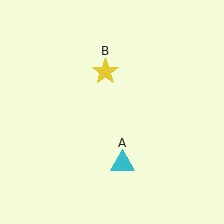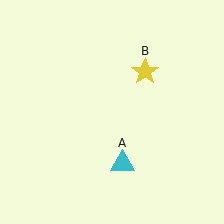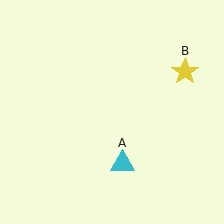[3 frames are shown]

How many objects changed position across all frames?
1 object changed position: yellow star (object B).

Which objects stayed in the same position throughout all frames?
Cyan triangle (object A) remained stationary.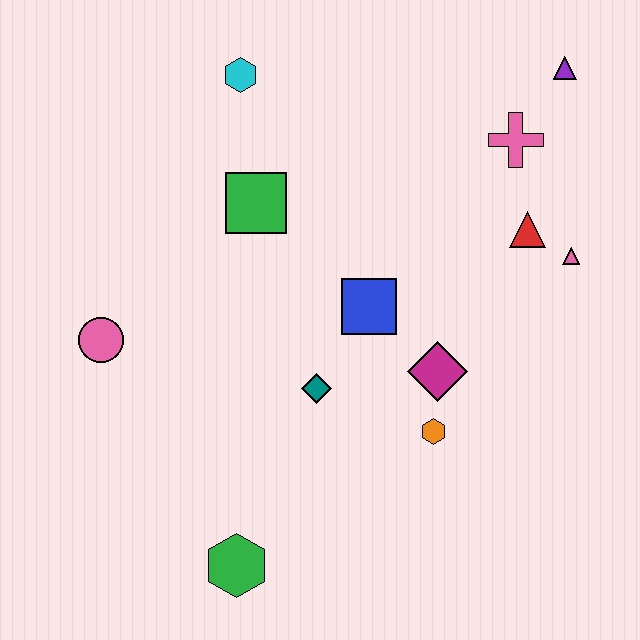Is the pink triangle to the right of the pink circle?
Yes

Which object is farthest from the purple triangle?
The green hexagon is farthest from the purple triangle.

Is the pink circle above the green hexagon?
Yes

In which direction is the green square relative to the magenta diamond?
The green square is to the left of the magenta diamond.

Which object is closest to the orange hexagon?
The magenta diamond is closest to the orange hexagon.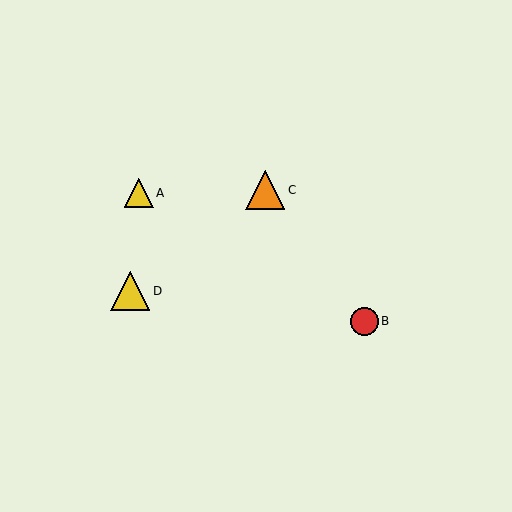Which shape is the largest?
The orange triangle (labeled C) is the largest.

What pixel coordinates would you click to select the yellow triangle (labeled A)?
Click at (139, 193) to select the yellow triangle A.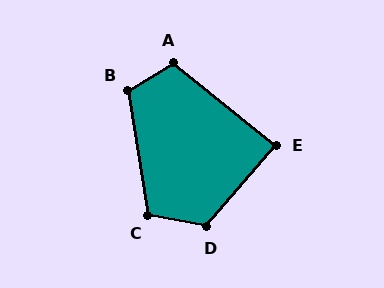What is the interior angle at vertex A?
Approximately 109 degrees (obtuse).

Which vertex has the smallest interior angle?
E, at approximately 88 degrees.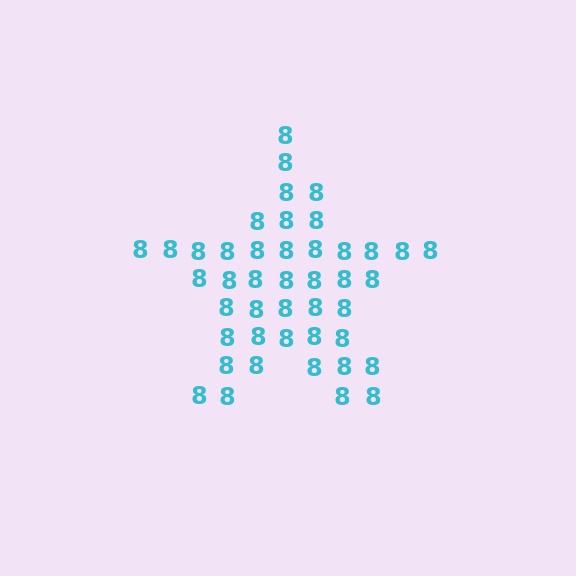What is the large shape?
The large shape is a star.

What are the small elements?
The small elements are digit 8's.